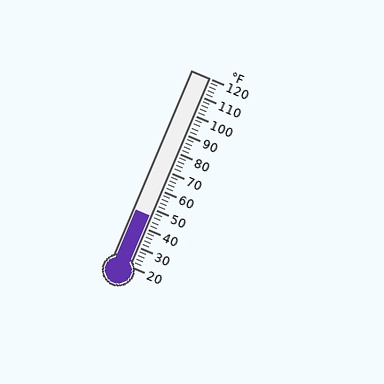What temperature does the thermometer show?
The thermometer shows approximately 46°F.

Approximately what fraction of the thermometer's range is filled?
The thermometer is filled to approximately 25% of its range.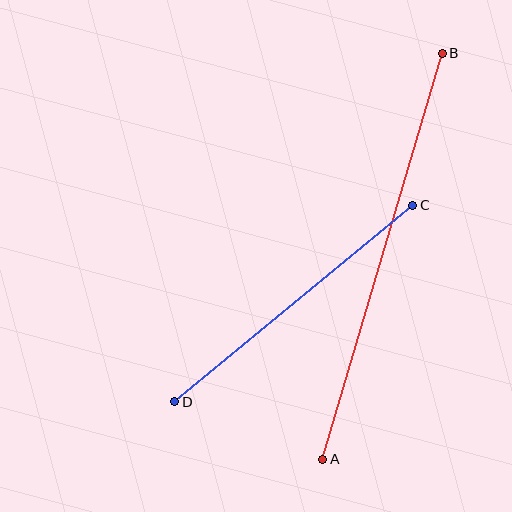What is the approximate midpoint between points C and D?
The midpoint is at approximately (294, 303) pixels.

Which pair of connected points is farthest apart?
Points A and B are farthest apart.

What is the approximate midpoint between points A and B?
The midpoint is at approximately (382, 256) pixels.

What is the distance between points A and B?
The distance is approximately 423 pixels.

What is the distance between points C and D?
The distance is approximately 309 pixels.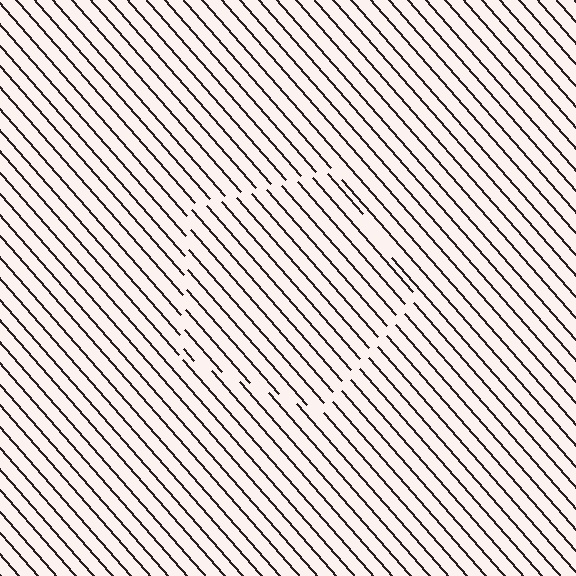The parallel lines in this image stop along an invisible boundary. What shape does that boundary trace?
An illusory pentagon. The interior of the shape contains the same grating, shifted by half a period — the contour is defined by the phase discontinuity where line-ends from the inner and outer gratings abut.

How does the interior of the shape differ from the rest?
The interior of the shape contains the same grating, shifted by half a period — the contour is defined by the phase discontinuity where line-ends from the inner and outer gratings abut.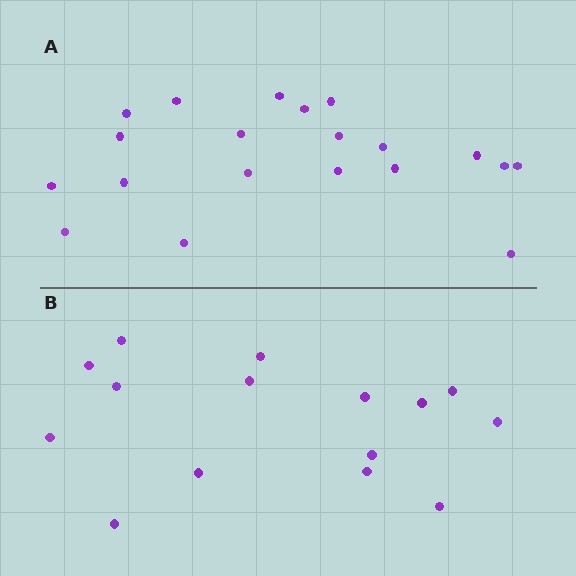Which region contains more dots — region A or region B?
Region A (the top region) has more dots.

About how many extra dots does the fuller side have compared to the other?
Region A has about 5 more dots than region B.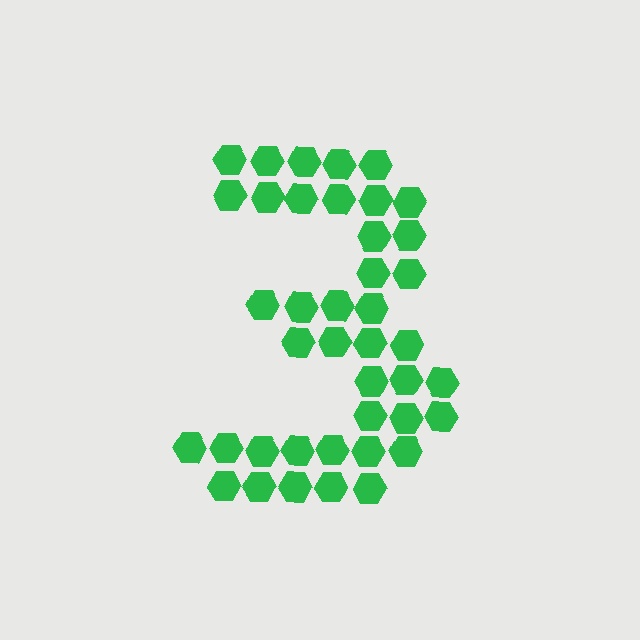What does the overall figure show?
The overall figure shows the digit 3.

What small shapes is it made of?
It is made of small hexagons.